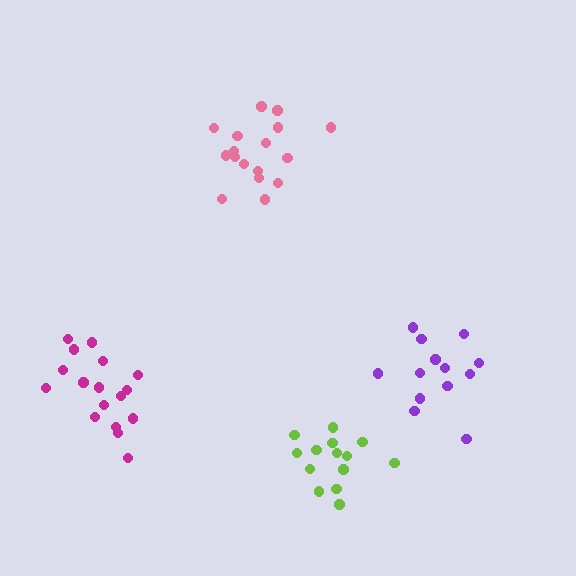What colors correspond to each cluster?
The clusters are colored: magenta, pink, lime, purple.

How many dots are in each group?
Group 1: 17 dots, Group 2: 17 dots, Group 3: 14 dots, Group 4: 13 dots (61 total).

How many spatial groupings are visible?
There are 4 spatial groupings.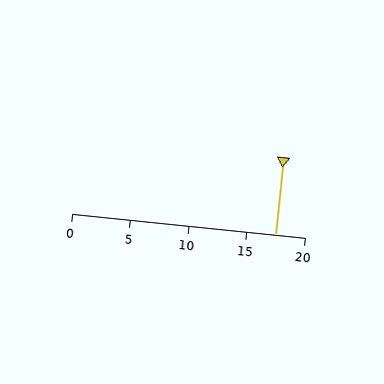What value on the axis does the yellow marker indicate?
The marker indicates approximately 17.5.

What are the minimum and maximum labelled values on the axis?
The axis runs from 0 to 20.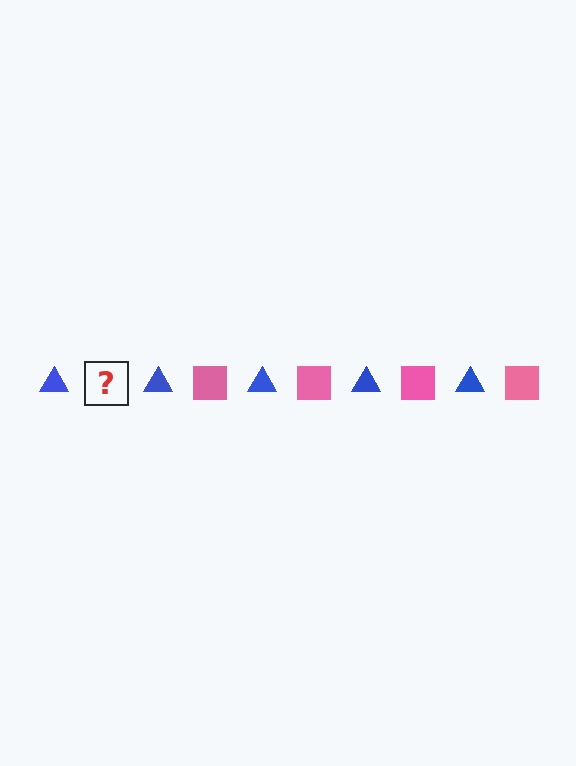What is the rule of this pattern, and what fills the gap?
The rule is that the pattern alternates between blue triangle and pink square. The gap should be filled with a pink square.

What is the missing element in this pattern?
The missing element is a pink square.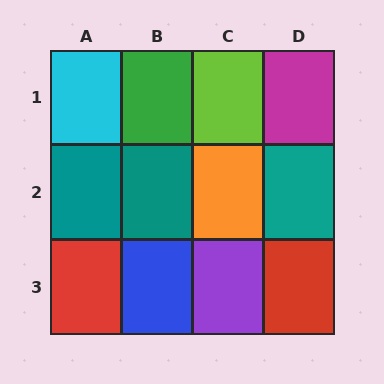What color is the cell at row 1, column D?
Magenta.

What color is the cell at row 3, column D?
Red.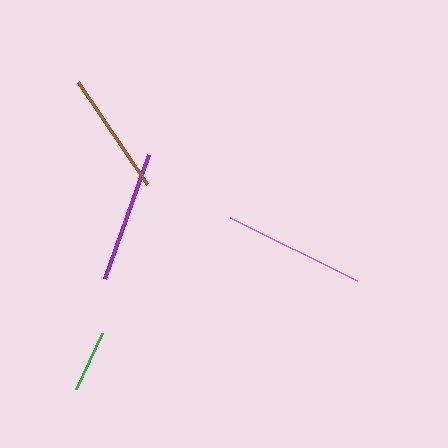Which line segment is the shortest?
The green line is the shortest at approximately 62 pixels.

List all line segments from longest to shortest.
From longest to shortest: pink, purple, brown, green.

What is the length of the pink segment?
The pink segment is approximately 142 pixels long.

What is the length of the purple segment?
The purple segment is approximately 131 pixels long.